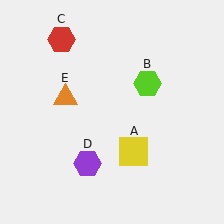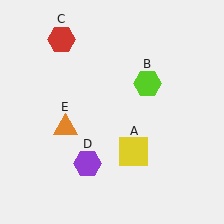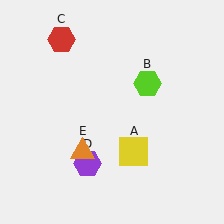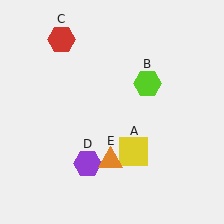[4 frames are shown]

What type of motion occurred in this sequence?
The orange triangle (object E) rotated counterclockwise around the center of the scene.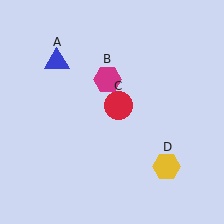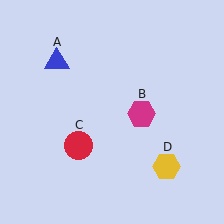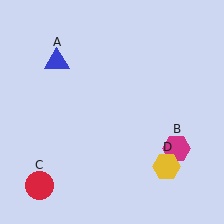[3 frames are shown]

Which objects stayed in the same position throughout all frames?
Blue triangle (object A) and yellow hexagon (object D) remained stationary.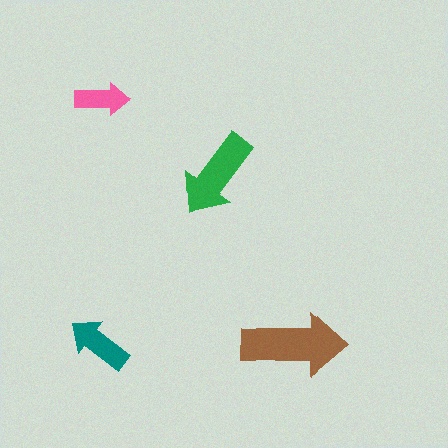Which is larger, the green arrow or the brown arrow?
The brown one.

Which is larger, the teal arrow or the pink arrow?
The teal one.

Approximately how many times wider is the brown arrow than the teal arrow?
About 1.5 times wider.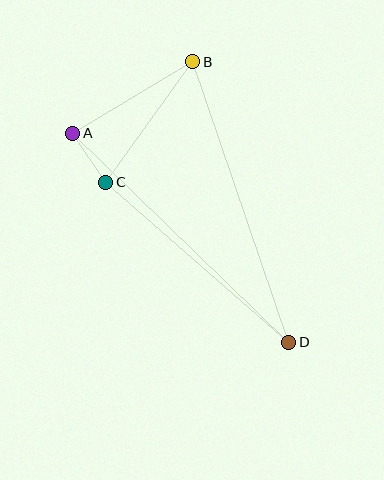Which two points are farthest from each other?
Points A and D are farthest from each other.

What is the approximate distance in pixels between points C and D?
The distance between C and D is approximately 243 pixels.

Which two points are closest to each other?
Points A and C are closest to each other.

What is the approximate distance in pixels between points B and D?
The distance between B and D is approximately 296 pixels.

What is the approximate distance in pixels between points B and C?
The distance between B and C is approximately 148 pixels.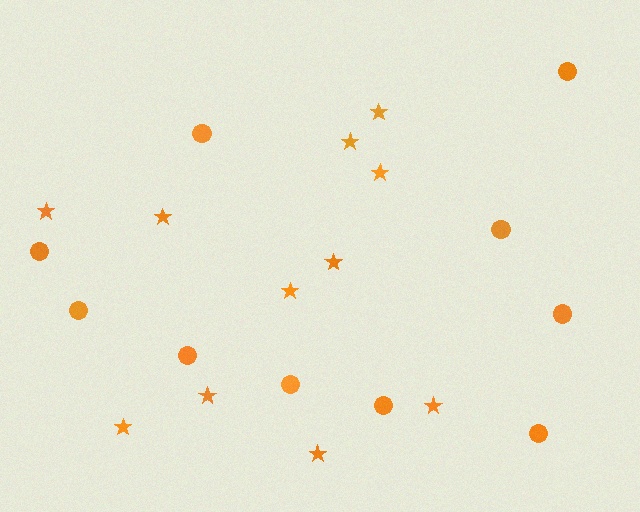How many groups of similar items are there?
There are 2 groups: one group of stars (11) and one group of circles (10).